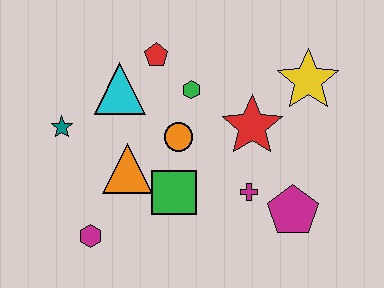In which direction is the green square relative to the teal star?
The green square is to the right of the teal star.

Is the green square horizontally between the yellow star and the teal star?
Yes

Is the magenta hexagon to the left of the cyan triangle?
Yes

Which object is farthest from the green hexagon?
The magenta hexagon is farthest from the green hexagon.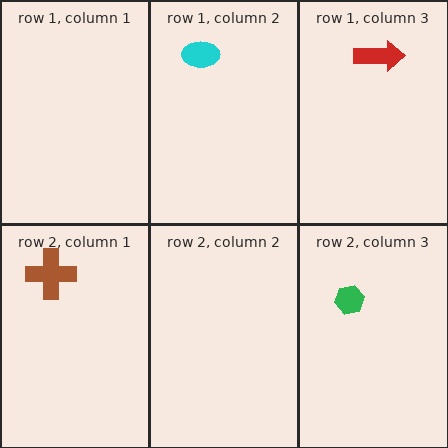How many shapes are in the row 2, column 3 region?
1.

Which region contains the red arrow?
The row 1, column 3 region.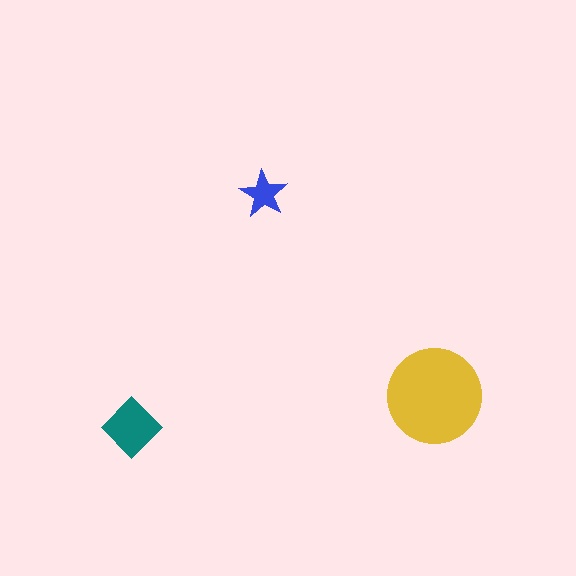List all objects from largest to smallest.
The yellow circle, the teal diamond, the blue star.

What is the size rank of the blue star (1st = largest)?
3rd.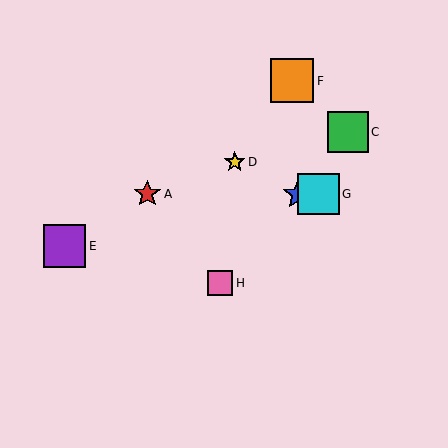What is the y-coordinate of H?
Object H is at y≈283.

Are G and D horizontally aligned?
No, G is at y≈194 and D is at y≈162.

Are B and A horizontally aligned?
Yes, both are at y≈194.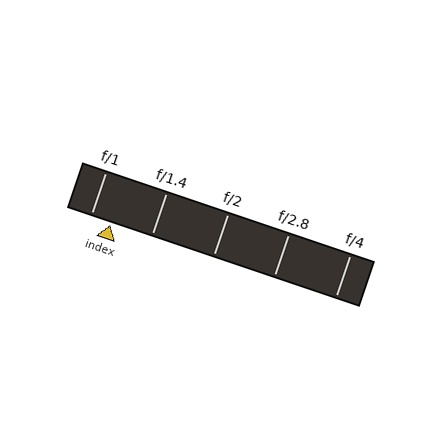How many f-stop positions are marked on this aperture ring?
There are 5 f-stop positions marked.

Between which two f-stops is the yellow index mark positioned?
The index mark is between f/1 and f/1.4.